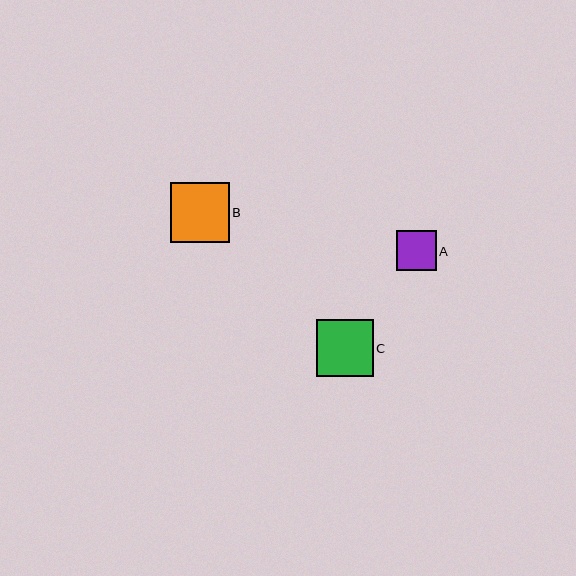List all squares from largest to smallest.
From largest to smallest: B, C, A.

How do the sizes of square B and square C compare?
Square B and square C are approximately the same size.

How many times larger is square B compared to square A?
Square B is approximately 1.5 times the size of square A.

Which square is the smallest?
Square A is the smallest with a size of approximately 40 pixels.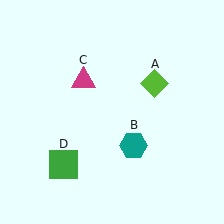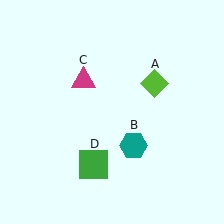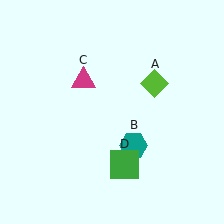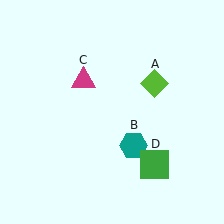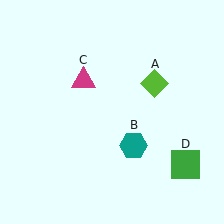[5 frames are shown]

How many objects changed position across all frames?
1 object changed position: green square (object D).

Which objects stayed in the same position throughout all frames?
Lime diamond (object A) and teal hexagon (object B) and magenta triangle (object C) remained stationary.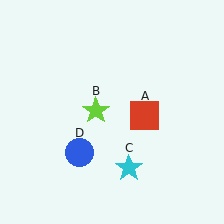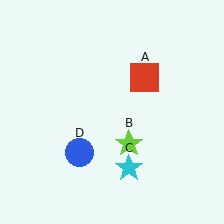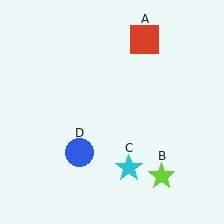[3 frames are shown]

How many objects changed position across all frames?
2 objects changed position: red square (object A), lime star (object B).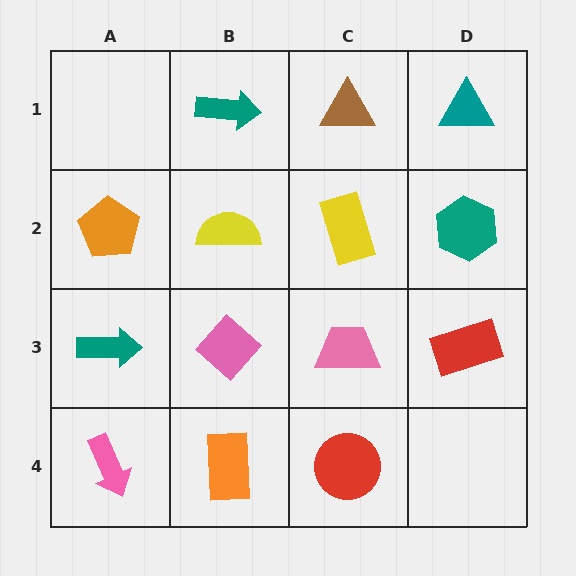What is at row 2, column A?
An orange pentagon.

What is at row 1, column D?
A teal triangle.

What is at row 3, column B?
A pink diamond.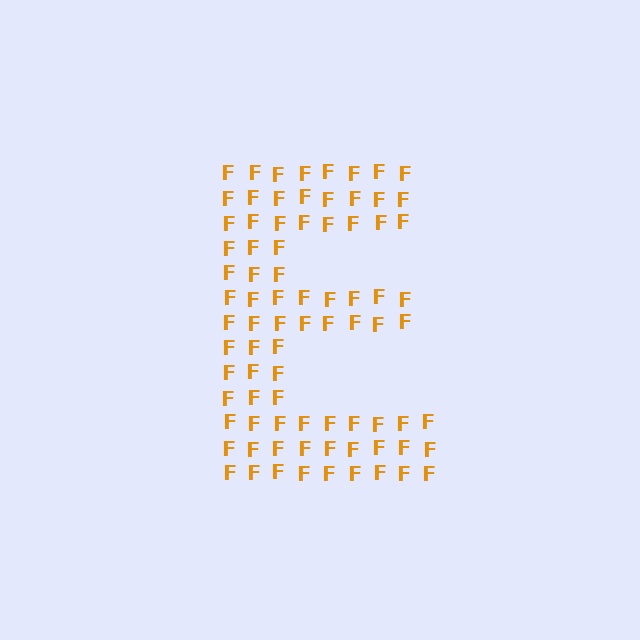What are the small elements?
The small elements are letter F's.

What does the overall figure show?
The overall figure shows the letter E.